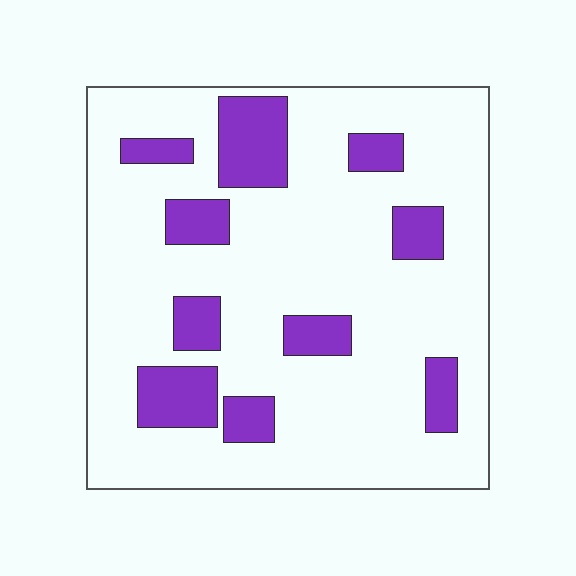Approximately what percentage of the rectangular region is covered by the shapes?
Approximately 20%.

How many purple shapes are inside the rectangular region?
10.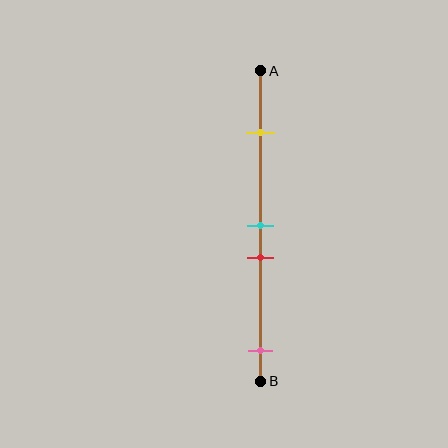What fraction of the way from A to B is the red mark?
The red mark is approximately 60% (0.6) of the way from A to B.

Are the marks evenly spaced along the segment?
No, the marks are not evenly spaced.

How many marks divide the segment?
There are 4 marks dividing the segment.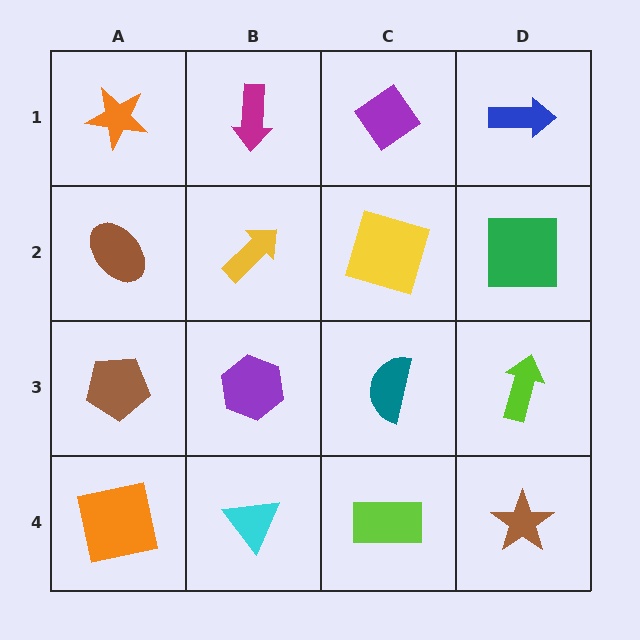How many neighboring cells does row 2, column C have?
4.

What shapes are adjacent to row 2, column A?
An orange star (row 1, column A), a brown pentagon (row 3, column A), a yellow arrow (row 2, column B).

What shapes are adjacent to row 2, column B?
A magenta arrow (row 1, column B), a purple hexagon (row 3, column B), a brown ellipse (row 2, column A), a yellow square (row 2, column C).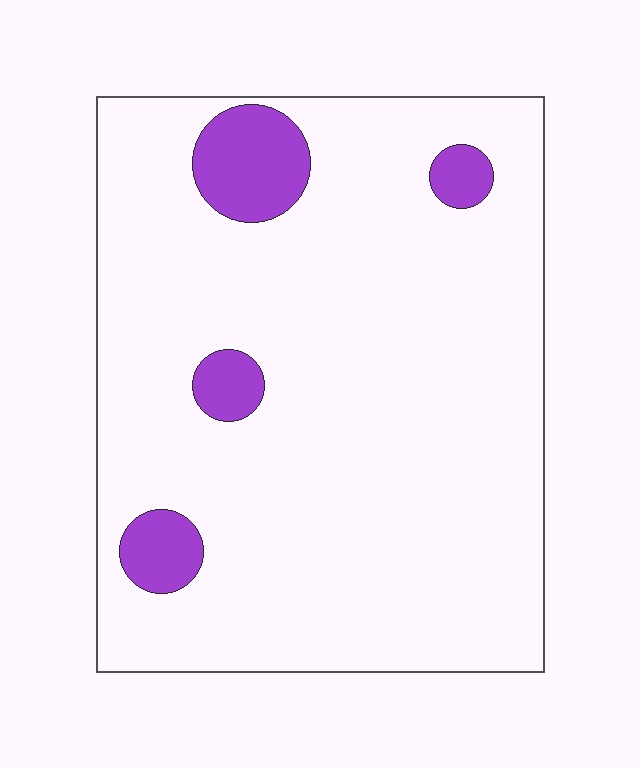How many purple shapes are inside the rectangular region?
4.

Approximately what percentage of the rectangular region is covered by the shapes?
Approximately 10%.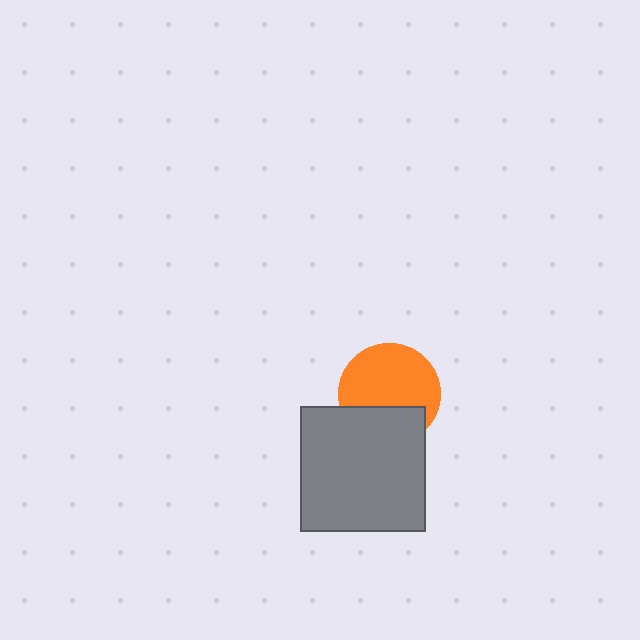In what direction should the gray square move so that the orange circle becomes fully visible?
The gray square should move down. That is the shortest direction to clear the overlap and leave the orange circle fully visible.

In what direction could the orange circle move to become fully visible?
The orange circle could move up. That would shift it out from behind the gray square entirely.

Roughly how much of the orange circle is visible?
Most of it is visible (roughly 67%).